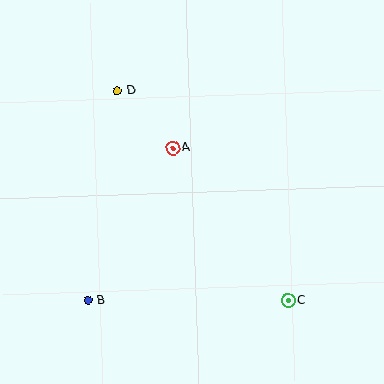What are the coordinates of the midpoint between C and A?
The midpoint between C and A is at (230, 224).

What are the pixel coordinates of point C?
Point C is at (288, 300).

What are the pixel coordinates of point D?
Point D is at (117, 91).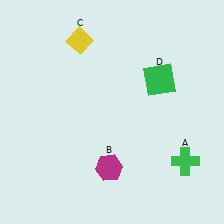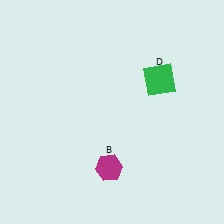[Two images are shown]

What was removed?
The yellow diamond (C), the green cross (A) were removed in Image 2.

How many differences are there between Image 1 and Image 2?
There are 2 differences between the two images.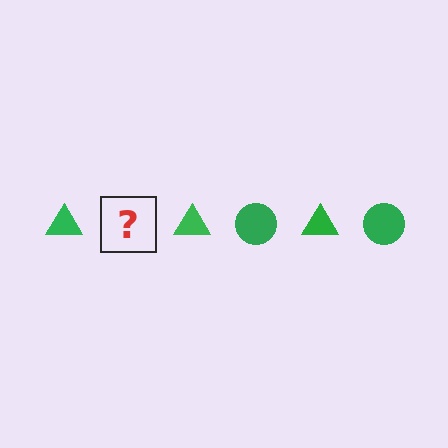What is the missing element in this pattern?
The missing element is a green circle.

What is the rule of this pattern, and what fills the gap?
The rule is that the pattern cycles through triangle, circle shapes in green. The gap should be filled with a green circle.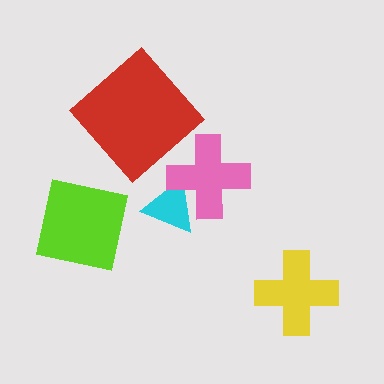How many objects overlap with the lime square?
0 objects overlap with the lime square.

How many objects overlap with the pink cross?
1 object overlaps with the pink cross.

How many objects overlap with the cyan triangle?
1 object overlaps with the cyan triangle.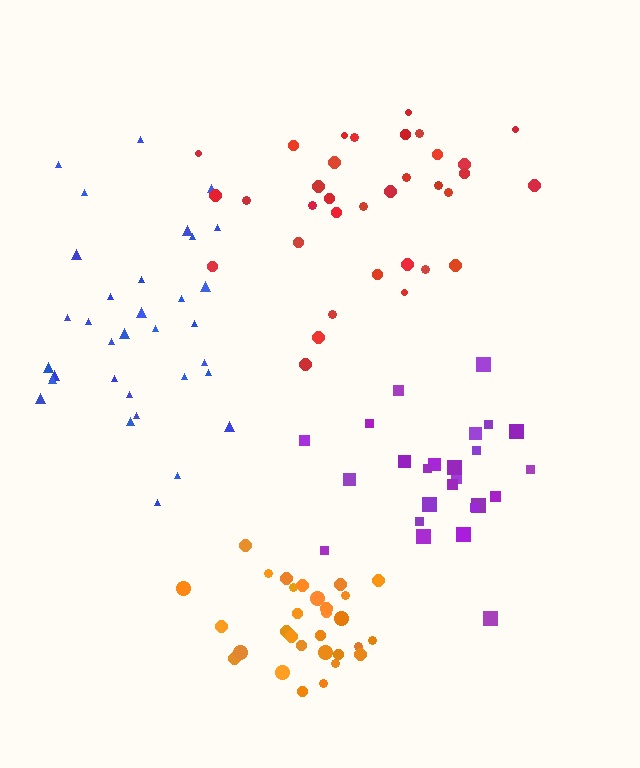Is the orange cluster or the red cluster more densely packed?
Orange.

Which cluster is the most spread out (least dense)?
Blue.